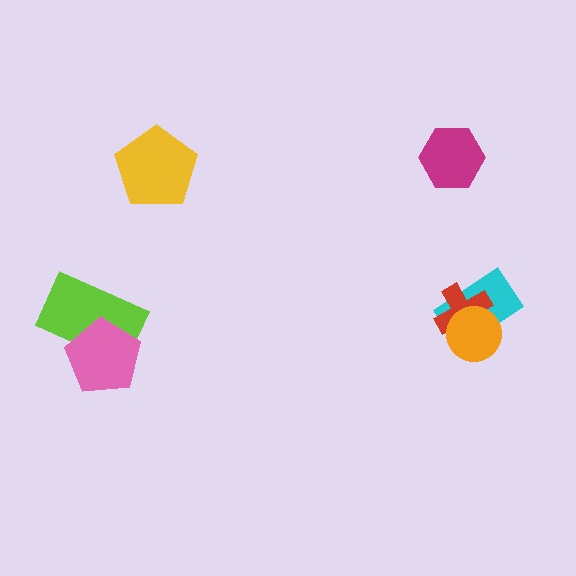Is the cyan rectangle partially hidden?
Yes, it is partially covered by another shape.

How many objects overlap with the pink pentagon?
1 object overlaps with the pink pentagon.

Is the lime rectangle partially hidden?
Yes, it is partially covered by another shape.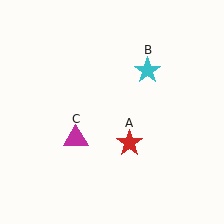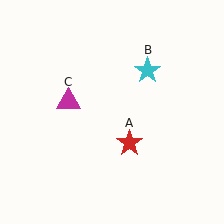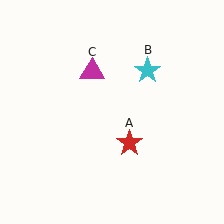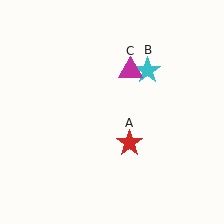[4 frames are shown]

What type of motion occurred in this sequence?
The magenta triangle (object C) rotated clockwise around the center of the scene.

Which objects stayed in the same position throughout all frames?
Red star (object A) and cyan star (object B) remained stationary.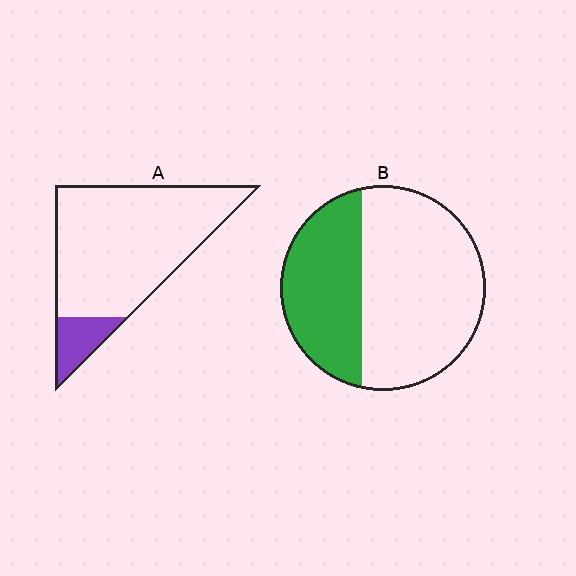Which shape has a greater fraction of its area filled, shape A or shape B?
Shape B.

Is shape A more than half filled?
No.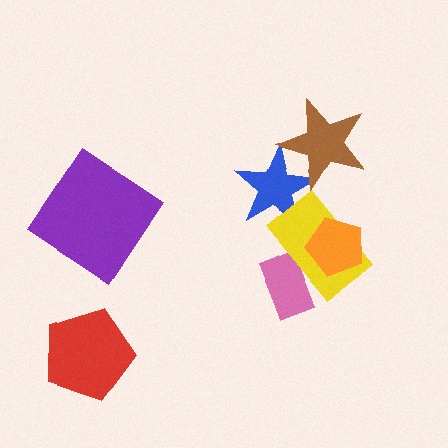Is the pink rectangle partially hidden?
Yes, it is partially covered by another shape.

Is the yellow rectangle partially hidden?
Yes, it is partially covered by another shape.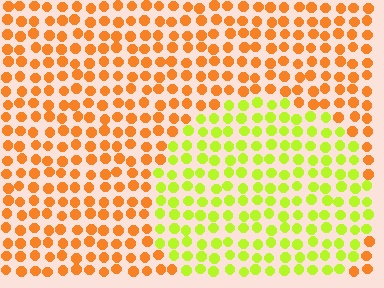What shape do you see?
I see a circle.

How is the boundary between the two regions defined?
The boundary is defined purely by a slight shift in hue (about 53 degrees). Spacing, size, and orientation are identical on both sides.